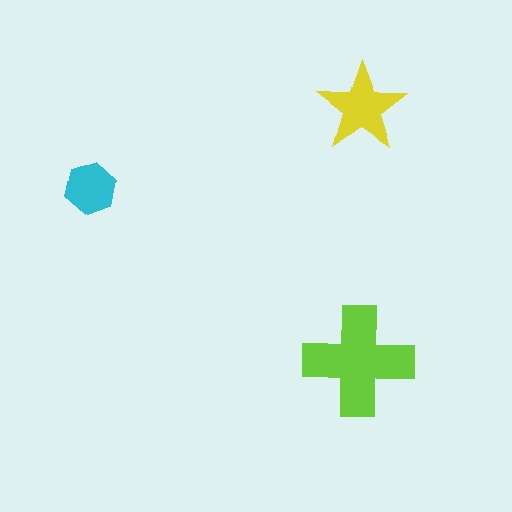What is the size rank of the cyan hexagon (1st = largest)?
3rd.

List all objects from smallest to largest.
The cyan hexagon, the yellow star, the lime cross.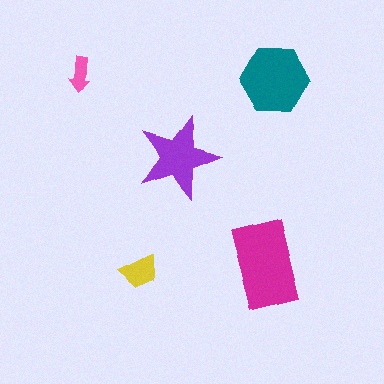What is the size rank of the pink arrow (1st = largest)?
5th.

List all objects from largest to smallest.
The magenta rectangle, the teal hexagon, the purple star, the yellow trapezoid, the pink arrow.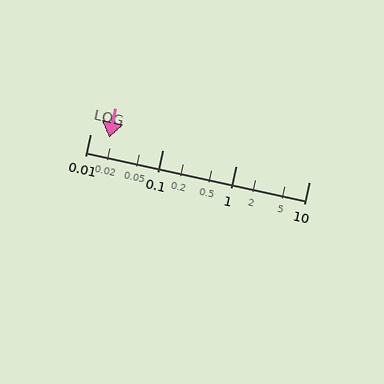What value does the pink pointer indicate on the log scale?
The pointer indicates approximately 0.018.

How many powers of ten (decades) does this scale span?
The scale spans 3 decades, from 0.01 to 10.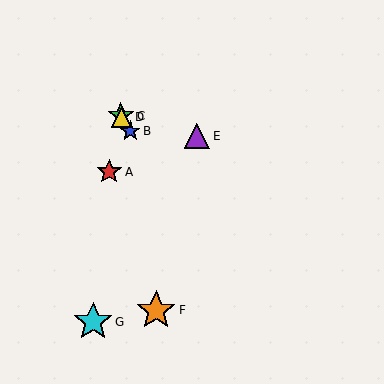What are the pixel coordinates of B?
Object B is at (130, 131).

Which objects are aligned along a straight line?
Objects B, C, D are aligned along a straight line.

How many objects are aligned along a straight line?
3 objects (B, C, D) are aligned along a straight line.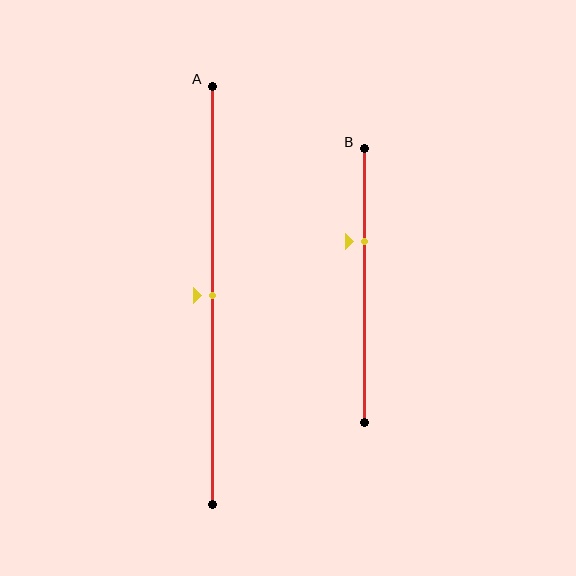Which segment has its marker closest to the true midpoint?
Segment A has its marker closest to the true midpoint.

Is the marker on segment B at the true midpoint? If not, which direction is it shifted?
No, the marker on segment B is shifted upward by about 16% of the segment length.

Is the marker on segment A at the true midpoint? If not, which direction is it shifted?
Yes, the marker on segment A is at the true midpoint.